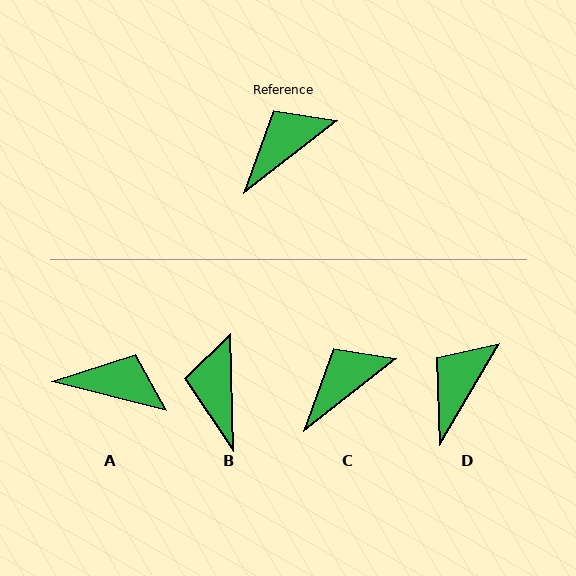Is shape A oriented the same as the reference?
No, it is off by about 52 degrees.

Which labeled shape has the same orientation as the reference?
C.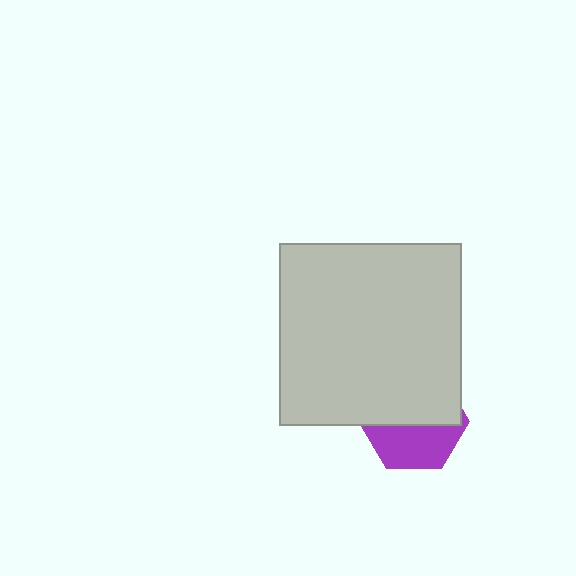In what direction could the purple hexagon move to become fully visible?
The purple hexagon could move down. That would shift it out from behind the light gray square entirely.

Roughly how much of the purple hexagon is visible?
About half of it is visible (roughly 45%).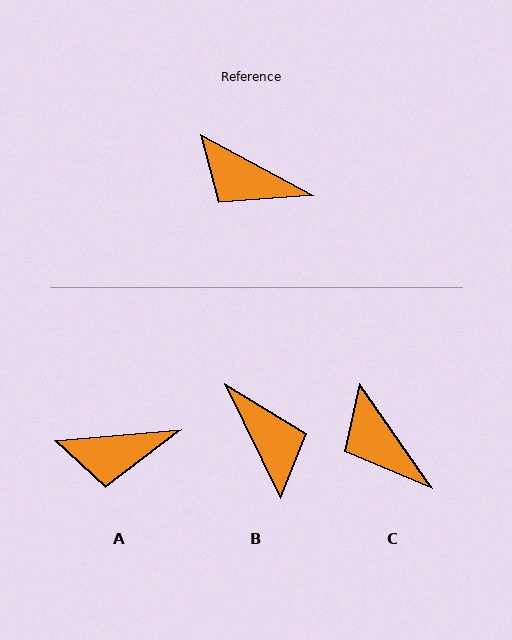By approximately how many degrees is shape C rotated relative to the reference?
Approximately 27 degrees clockwise.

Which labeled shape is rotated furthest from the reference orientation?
B, about 144 degrees away.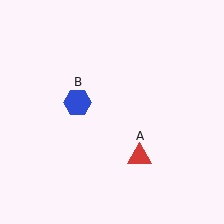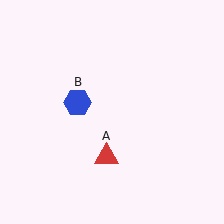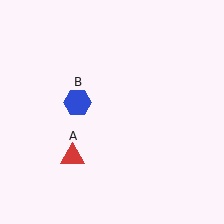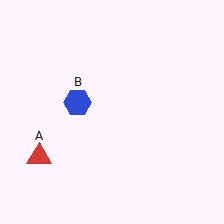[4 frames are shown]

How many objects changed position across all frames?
1 object changed position: red triangle (object A).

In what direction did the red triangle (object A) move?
The red triangle (object A) moved left.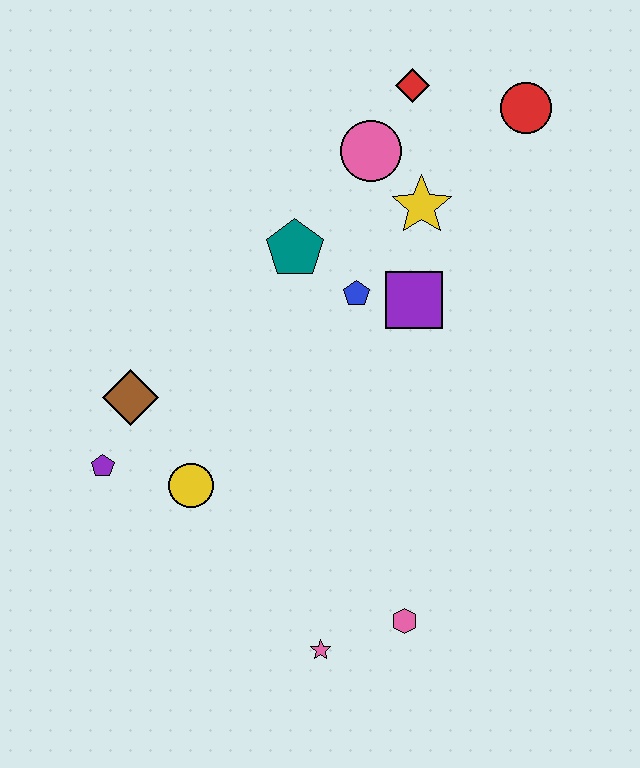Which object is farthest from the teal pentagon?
The pink star is farthest from the teal pentagon.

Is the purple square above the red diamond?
No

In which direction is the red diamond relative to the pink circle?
The red diamond is above the pink circle.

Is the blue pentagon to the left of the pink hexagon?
Yes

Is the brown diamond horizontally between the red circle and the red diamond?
No